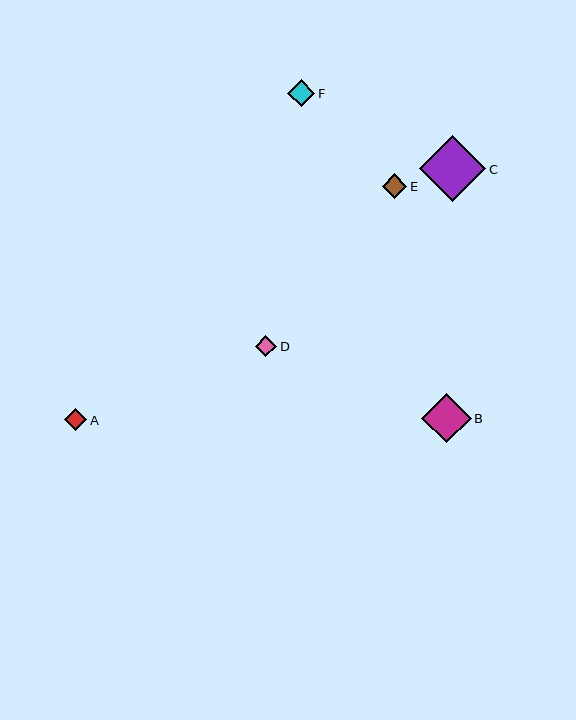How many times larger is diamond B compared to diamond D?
Diamond B is approximately 2.3 times the size of diamond D.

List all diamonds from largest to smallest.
From largest to smallest: C, B, F, E, A, D.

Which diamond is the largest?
Diamond C is the largest with a size of approximately 66 pixels.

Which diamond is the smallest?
Diamond D is the smallest with a size of approximately 22 pixels.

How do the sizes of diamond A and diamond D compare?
Diamond A and diamond D are approximately the same size.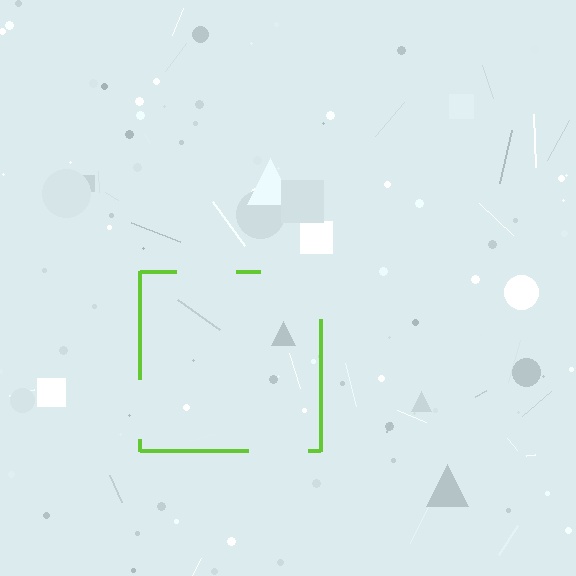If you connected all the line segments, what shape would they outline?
They would outline a square.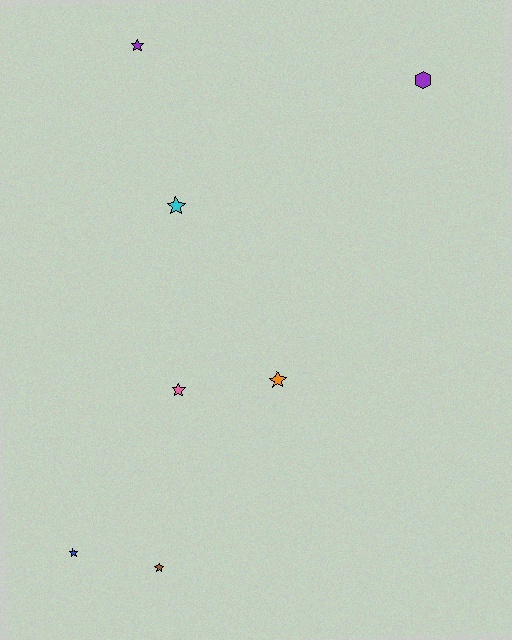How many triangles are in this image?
There are no triangles.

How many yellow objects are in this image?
There are no yellow objects.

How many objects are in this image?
There are 7 objects.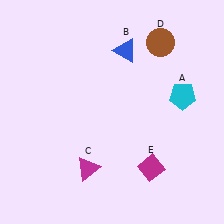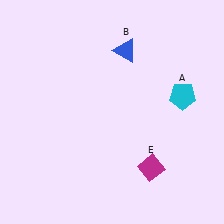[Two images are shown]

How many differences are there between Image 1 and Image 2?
There are 2 differences between the two images.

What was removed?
The brown circle (D), the magenta triangle (C) were removed in Image 2.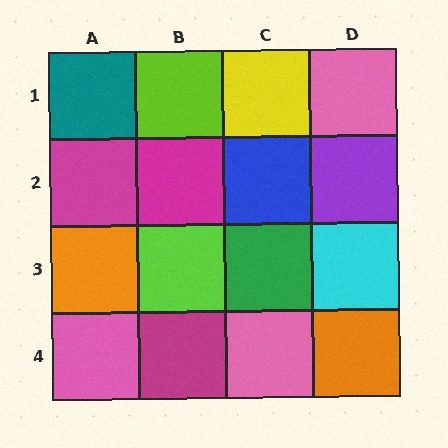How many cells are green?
1 cell is green.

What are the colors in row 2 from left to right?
Magenta, magenta, blue, purple.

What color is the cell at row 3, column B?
Lime.